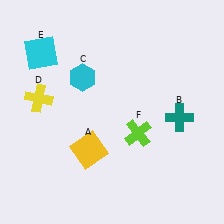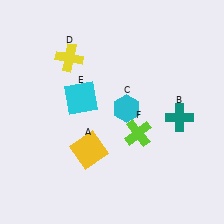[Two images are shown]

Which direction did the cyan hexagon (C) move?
The cyan hexagon (C) moved right.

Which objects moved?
The objects that moved are: the cyan hexagon (C), the yellow cross (D), the cyan square (E).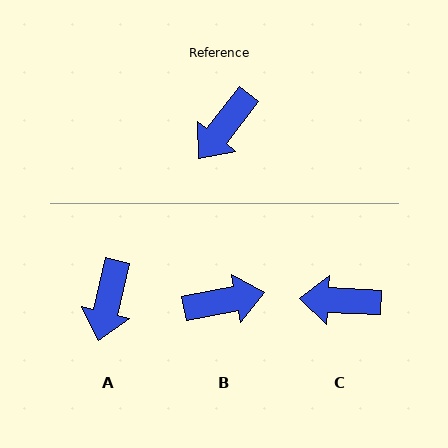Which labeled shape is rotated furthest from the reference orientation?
B, about 139 degrees away.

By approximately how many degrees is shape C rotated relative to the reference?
Approximately 55 degrees clockwise.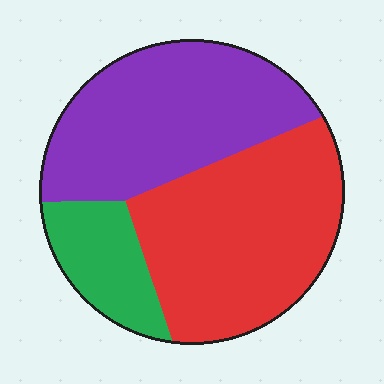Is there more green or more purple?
Purple.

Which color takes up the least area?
Green, at roughly 15%.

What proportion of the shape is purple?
Purple takes up about two fifths (2/5) of the shape.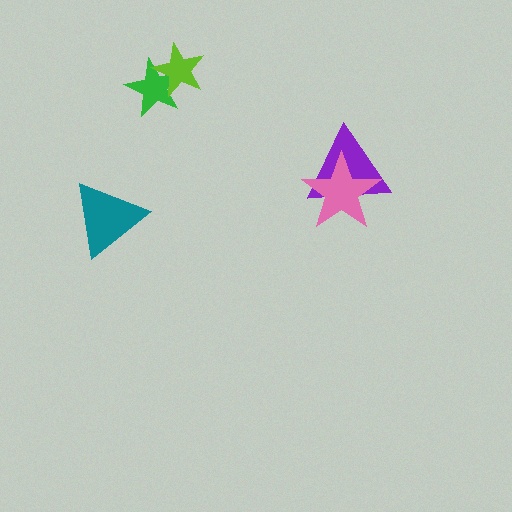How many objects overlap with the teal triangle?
0 objects overlap with the teal triangle.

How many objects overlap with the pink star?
1 object overlaps with the pink star.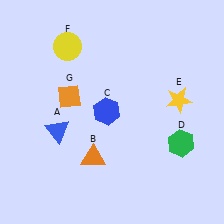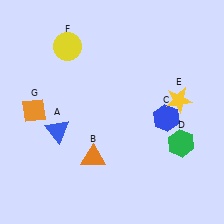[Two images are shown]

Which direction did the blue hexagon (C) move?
The blue hexagon (C) moved right.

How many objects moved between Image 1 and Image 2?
2 objects moved between the two images.